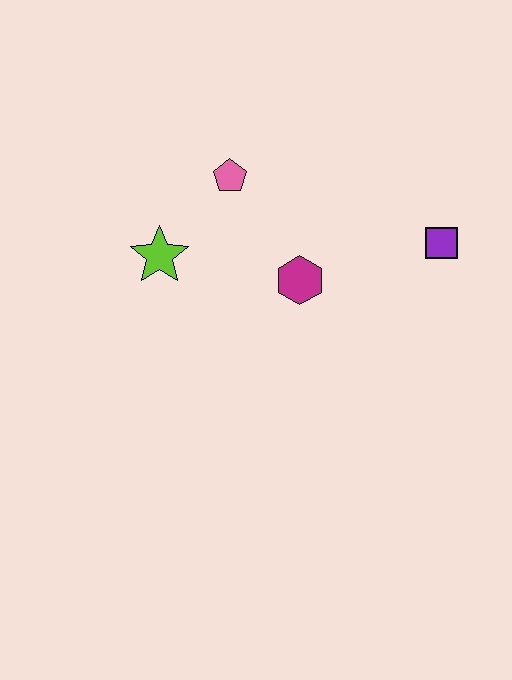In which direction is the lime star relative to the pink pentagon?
The lime star is below the pink pentagon.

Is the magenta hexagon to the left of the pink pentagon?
No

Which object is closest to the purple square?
The magenta hexagon is closest to the purple square.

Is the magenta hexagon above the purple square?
No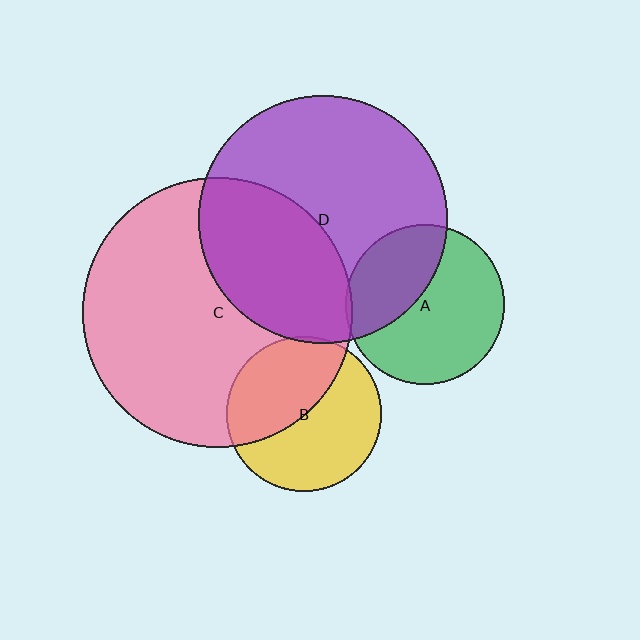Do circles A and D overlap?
Yes.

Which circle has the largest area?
Circle C (pink).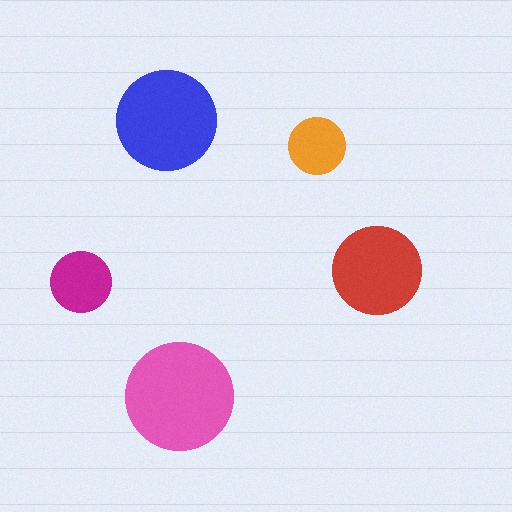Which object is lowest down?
The pink circle is bottommost.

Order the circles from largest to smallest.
the pink one, the blue one, the red one, the magenta one, the orange one.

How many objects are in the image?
There are 5 objects in the image.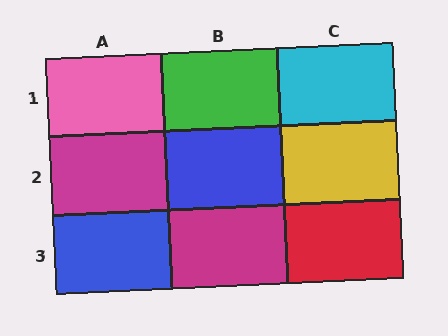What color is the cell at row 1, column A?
Pink.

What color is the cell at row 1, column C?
Cyan.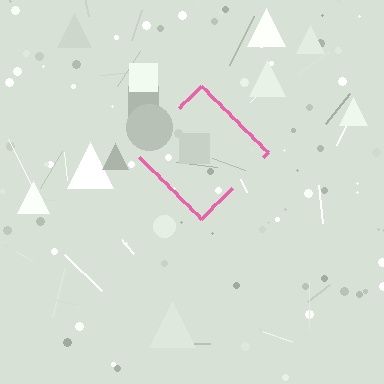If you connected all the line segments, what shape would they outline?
They would outline a diamond.